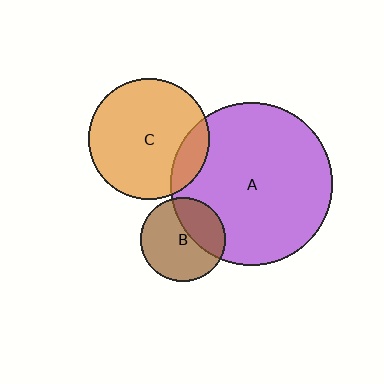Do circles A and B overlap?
Yes.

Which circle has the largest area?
Circle A (purple).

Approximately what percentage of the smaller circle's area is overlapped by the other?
Approximately 35%.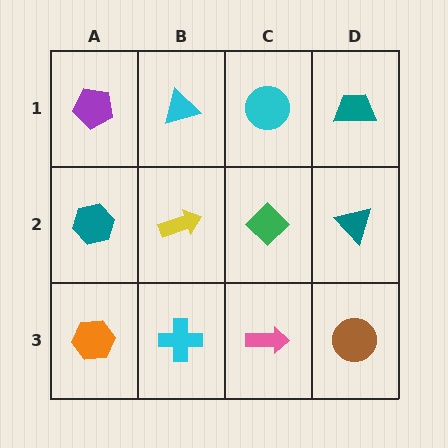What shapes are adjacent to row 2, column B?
A cyan triangle (row 1, column B), a cyan cross (row 3, column B), a teal hexagon (row 2, column A), a green diamond (row 2, column C).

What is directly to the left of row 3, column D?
A pink arrow.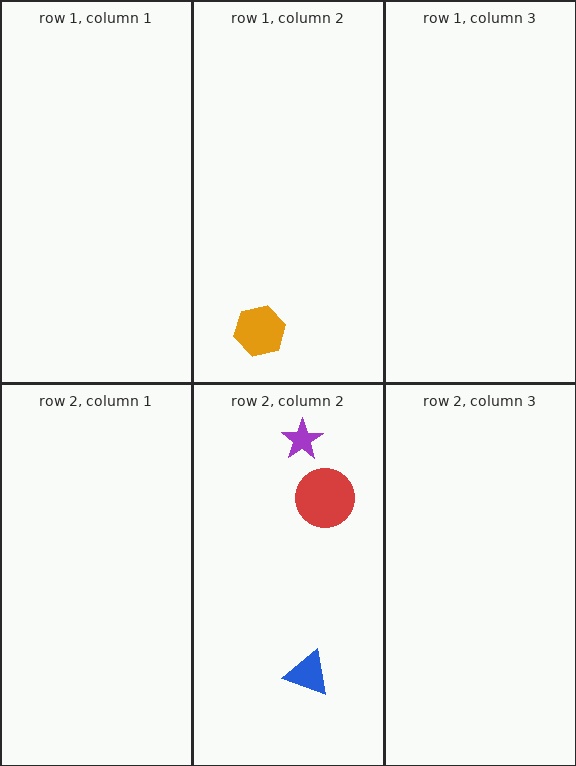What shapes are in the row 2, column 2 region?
The blue triangle, the red circle, the purple star.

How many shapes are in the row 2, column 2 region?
3.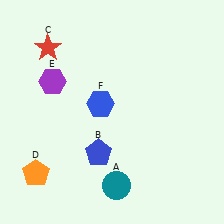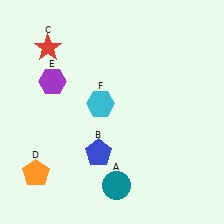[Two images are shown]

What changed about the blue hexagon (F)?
In Image 1, F is blue. In Image 2, it changed to cyan.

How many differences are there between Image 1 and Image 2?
There is 1 difference between the two images.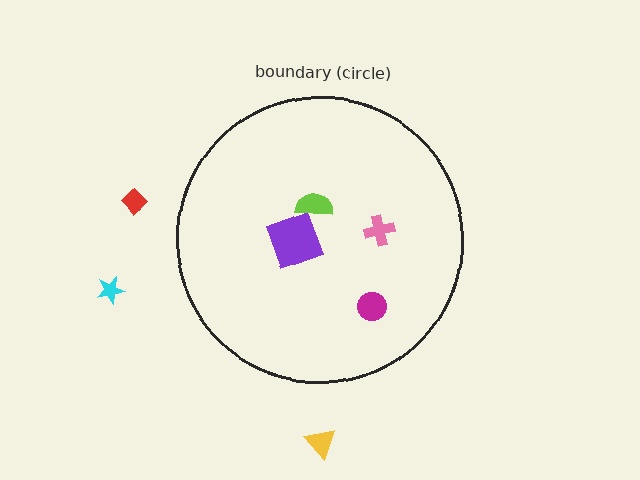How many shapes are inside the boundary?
4 inside, 3 outside.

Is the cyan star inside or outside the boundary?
Outside.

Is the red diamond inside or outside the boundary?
Outside.